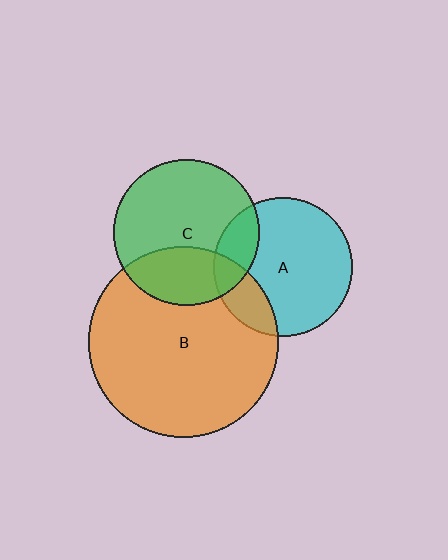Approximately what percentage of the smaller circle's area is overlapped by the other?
Approximately 30%.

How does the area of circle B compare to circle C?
Approximately 1.7 times.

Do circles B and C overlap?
Yes.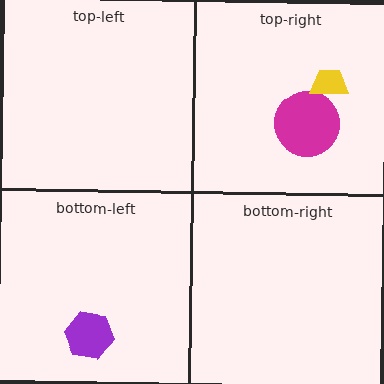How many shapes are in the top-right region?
2.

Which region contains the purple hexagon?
The bottom-left region.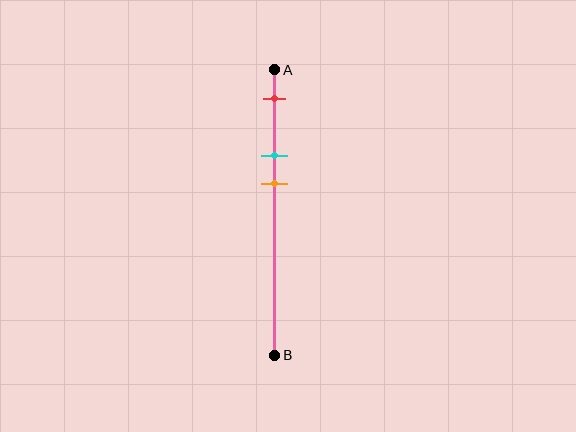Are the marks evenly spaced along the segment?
Yes, the marks are approximately evenly spaced.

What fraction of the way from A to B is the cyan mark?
The cyan mark is approximately 30% (0.3) of the way from A to B.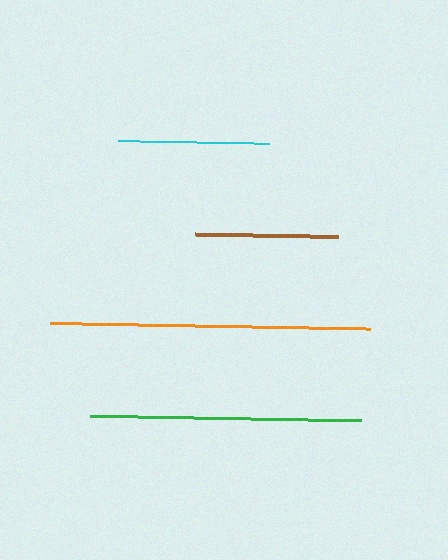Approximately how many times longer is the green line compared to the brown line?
The green line is approximately 1.9 times the length of the brown line.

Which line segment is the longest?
The orange line is the longest at approximately 320 pixels.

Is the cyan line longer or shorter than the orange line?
The orange line is longer than the cyan line.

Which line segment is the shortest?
The brown line is the shortest at approximately 143 pixels.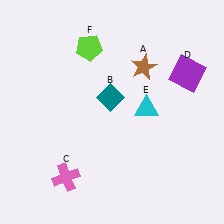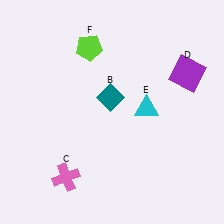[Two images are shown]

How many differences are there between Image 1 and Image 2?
There is 1 difference between the two images.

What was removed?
The brown star (A) was removed in Image 2.